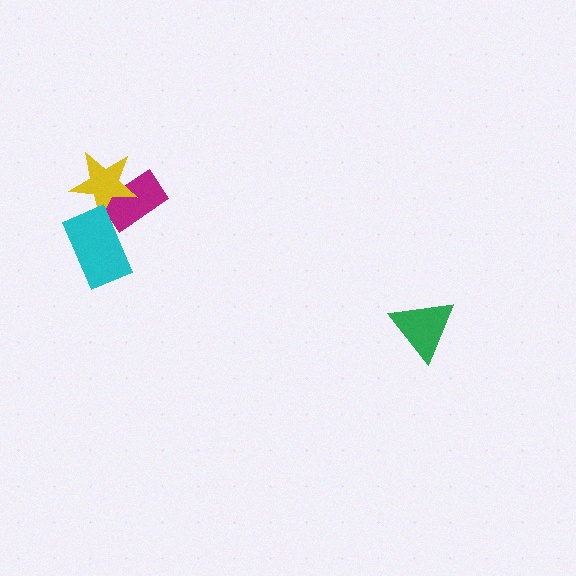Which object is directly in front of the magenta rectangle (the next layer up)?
The yellow star is directly in front of the magenta rectangle.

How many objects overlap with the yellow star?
2 objects overlap with the yellow star.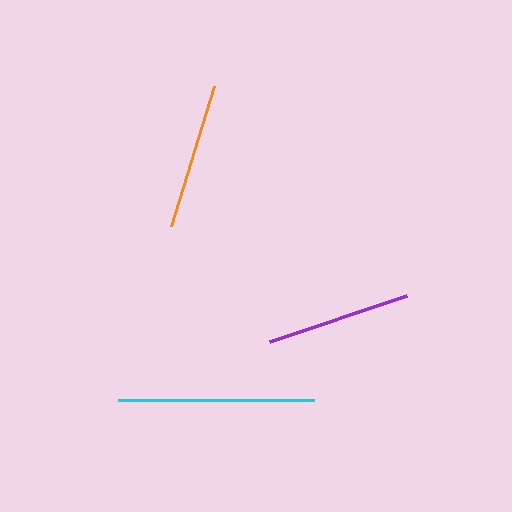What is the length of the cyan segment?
The cyan segment is approximately 196 pixels long.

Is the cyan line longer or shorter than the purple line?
The cyan line is longer than the purple line.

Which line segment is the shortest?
The purple line is the shortest at approximately 145 pixels.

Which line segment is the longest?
The cyan line is the longest at approximately 196 pixels.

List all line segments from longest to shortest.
From longest to shortest: cyan, orange, purple.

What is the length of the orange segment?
The orange segment is approximately 147 pixels long.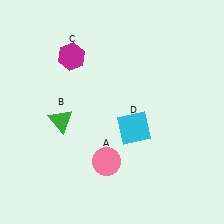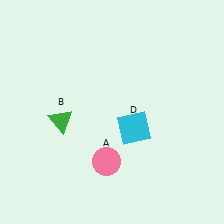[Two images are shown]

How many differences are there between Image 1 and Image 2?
There is 1 difference between the two images.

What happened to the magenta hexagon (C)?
The magenta hexagon (C) was removed in Image 2. It was in the top-left area of Image 1.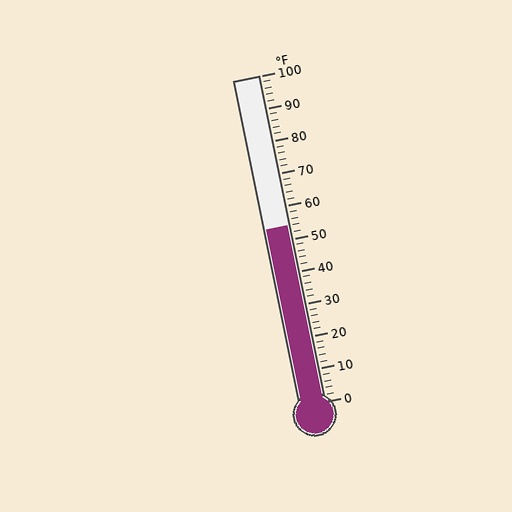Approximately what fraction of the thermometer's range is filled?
The thermometer is filled to approximately 55% of its range.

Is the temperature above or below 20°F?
The temperature is above 20°F.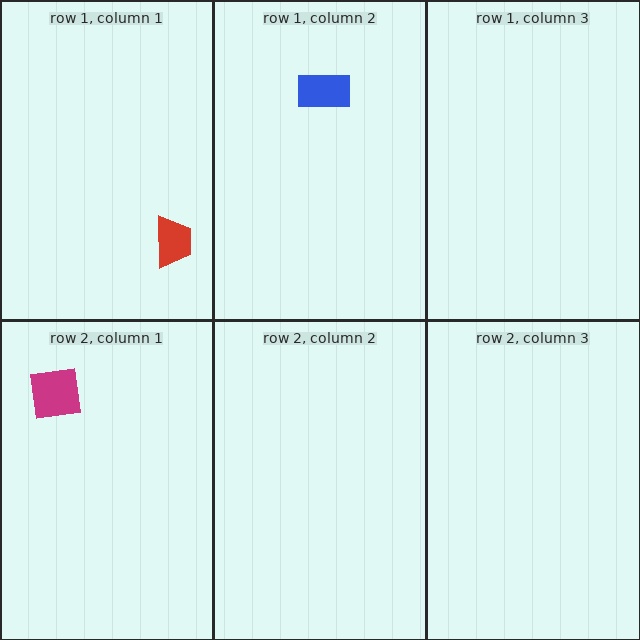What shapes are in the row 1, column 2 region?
The blue rectangle.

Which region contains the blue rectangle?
The row 1, column 2 region.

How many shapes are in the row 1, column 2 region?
1.